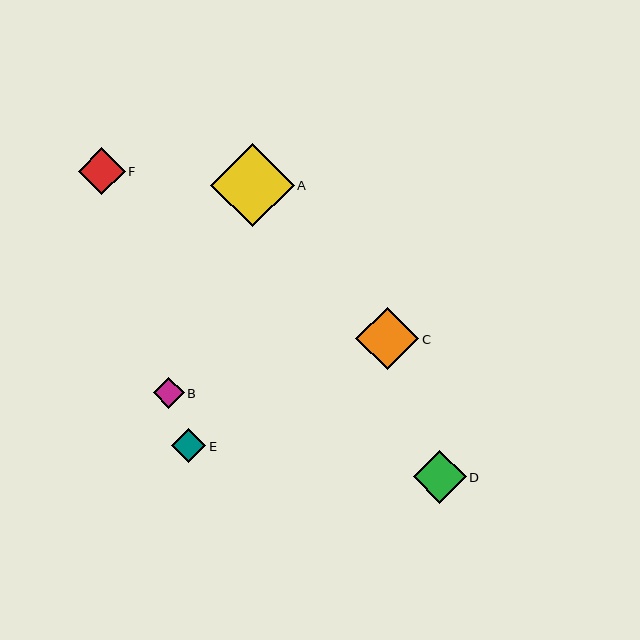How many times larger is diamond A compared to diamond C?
Diamond A is approximately 1.3 times the size of diamond C.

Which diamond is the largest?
Diamond A is the largest with a size of approximately 83 pixels.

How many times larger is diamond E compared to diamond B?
Diamond E is approximately 1.1 times the size of diamond B.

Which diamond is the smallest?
Diamond B is the smallest with a size of approximately 30 pixels.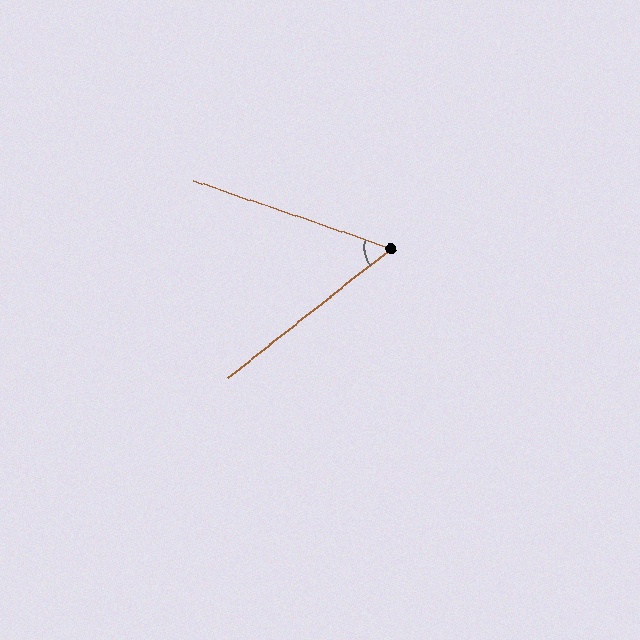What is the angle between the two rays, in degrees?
Approximately 58 degrees.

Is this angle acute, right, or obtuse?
It is acute.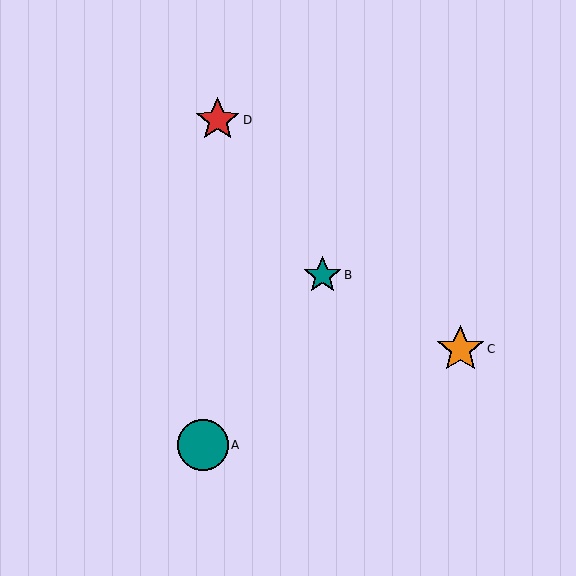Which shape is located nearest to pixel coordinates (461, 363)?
The orange star (labeled C) at (460, 349) is nearest to that location.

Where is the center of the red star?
The center of the red star is at (218, 120).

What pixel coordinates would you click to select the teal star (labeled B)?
Click at (322, 275) to select the teal star B.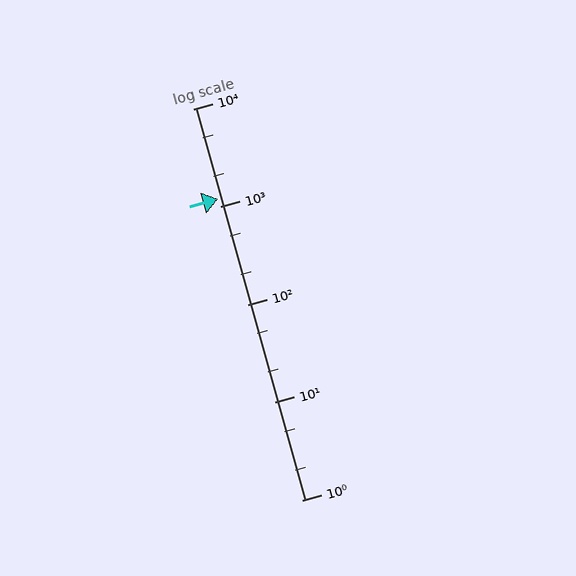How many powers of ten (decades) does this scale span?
The scale spans 4 decades, from 1 to 10000.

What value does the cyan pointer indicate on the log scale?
The pointer indicates approximately 1200.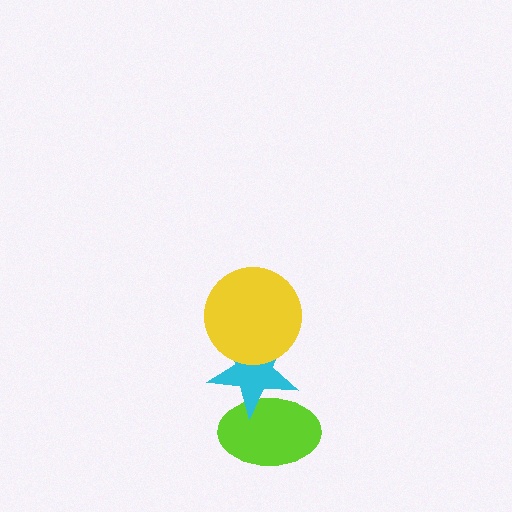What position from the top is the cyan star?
The cyan star is 2nd from the top.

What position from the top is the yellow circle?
The yellow circle is 1st from the top.